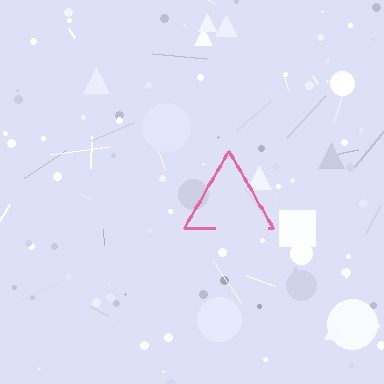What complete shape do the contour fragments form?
The contour fragments form a triangle.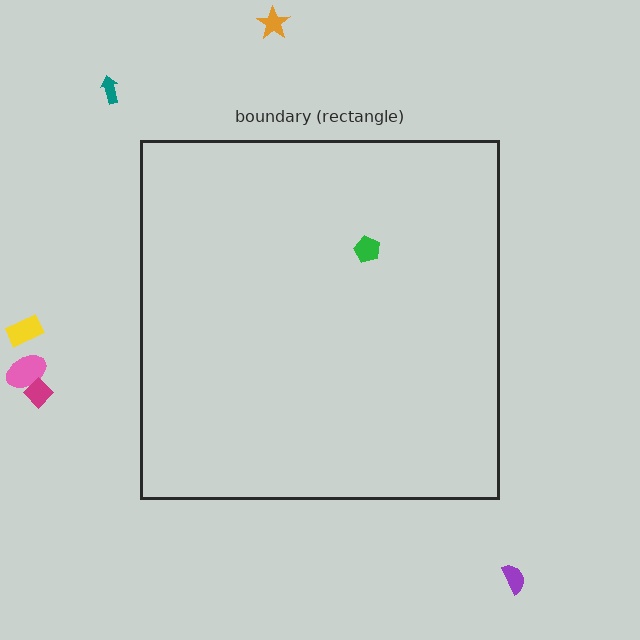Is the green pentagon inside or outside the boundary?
Inside.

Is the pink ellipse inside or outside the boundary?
Outside.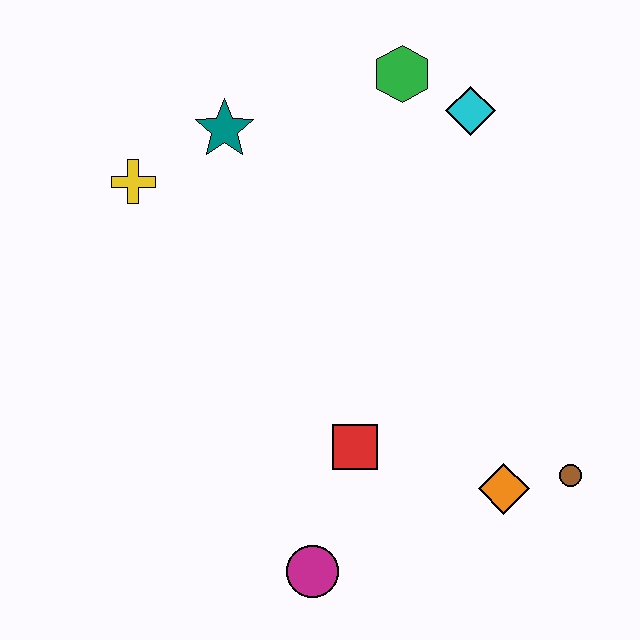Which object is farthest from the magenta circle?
The green hexagon is farthest from the magenta circle.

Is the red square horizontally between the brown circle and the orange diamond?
No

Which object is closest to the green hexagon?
The cyan diamond is closest to the green hexagon.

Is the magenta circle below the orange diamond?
Yes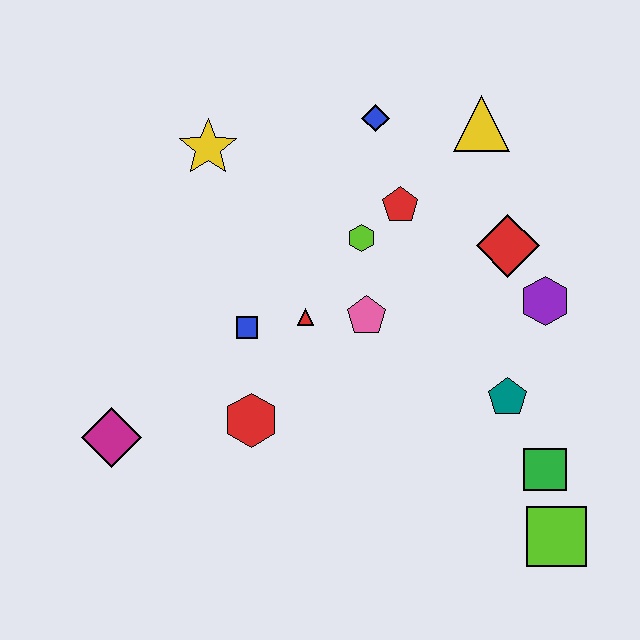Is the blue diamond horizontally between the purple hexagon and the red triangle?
Yes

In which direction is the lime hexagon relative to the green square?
The lime hexagon is above the green square.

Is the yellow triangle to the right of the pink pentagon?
Yes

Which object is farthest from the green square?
The yellow star is farthest from the green square.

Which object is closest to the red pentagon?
The lime hexagon is closest to the red pentagon.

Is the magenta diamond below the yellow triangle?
Yes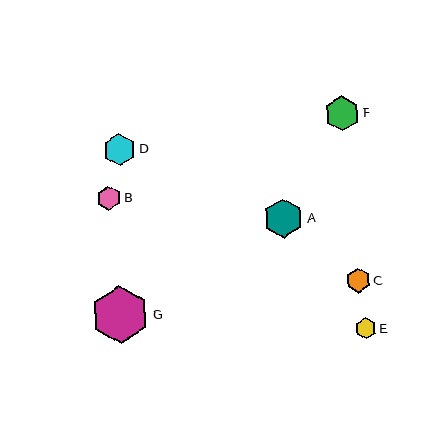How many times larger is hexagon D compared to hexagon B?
Hexagon D is approximately 1.3 times the size of hexagon B.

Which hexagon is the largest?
Hexagon G is the largest with a size of approximately 58 pixels.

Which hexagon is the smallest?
Hexagon E is the smallest with a size of approximately 21 pixels.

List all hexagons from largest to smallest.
From largest to smallest: G, A, F, D, C, B, E.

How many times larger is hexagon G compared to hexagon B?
Hexagon G is approximately 2.4 times the size of hexagon B.